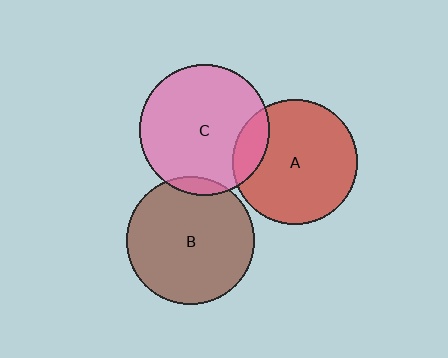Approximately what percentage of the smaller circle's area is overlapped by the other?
Approximately 15%.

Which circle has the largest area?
Circle C (pink).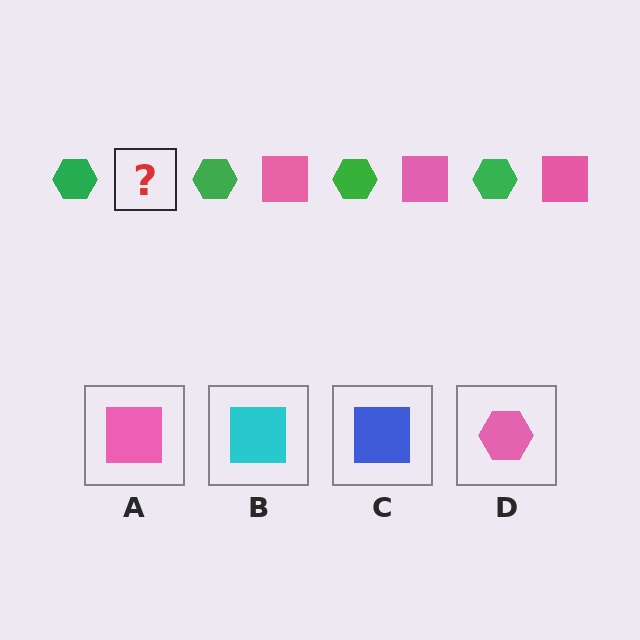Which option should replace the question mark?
Option A.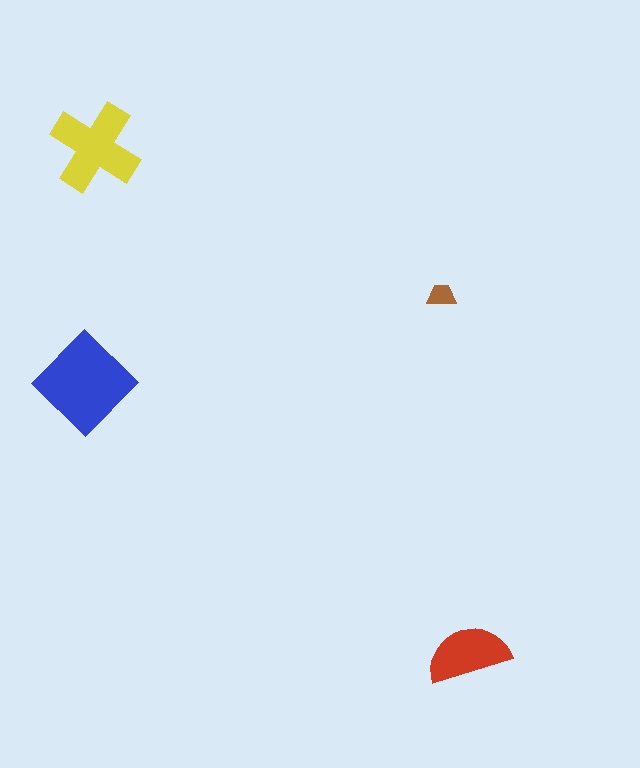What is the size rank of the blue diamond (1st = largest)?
1st.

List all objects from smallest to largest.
The brown trapezoid, the red semicircle, the yellow cross, the blue diamond.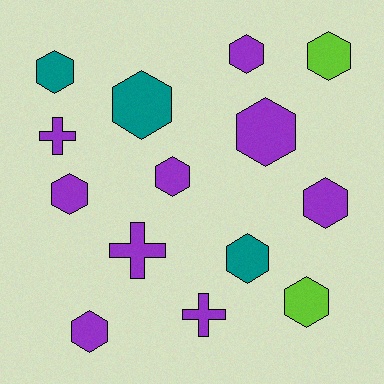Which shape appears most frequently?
Hexagon, with 11 objects.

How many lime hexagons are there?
There are 2 lime hexagons.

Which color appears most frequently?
Purple, with 9 objects.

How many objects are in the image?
There are 14 objects.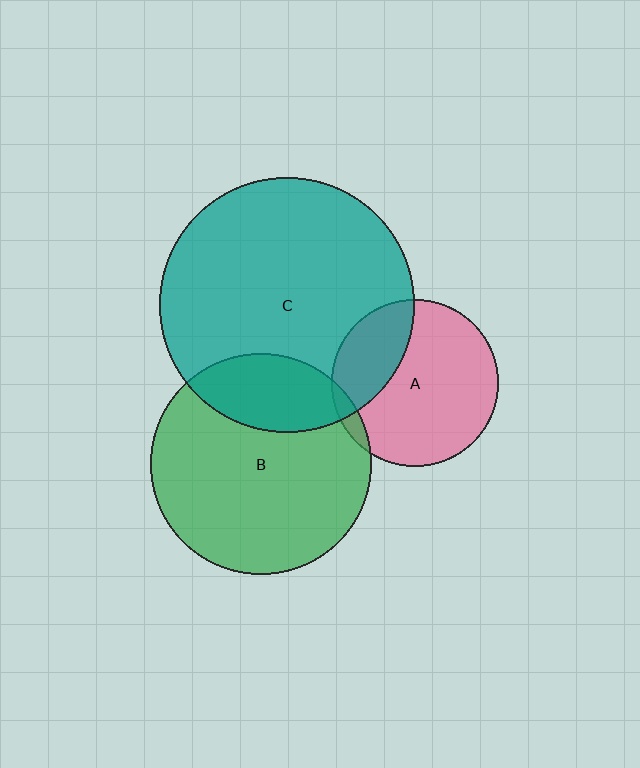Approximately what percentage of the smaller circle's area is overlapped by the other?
Approximately 25%.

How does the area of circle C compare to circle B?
Approximately 1.3 times.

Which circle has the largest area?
Circle C (teal).